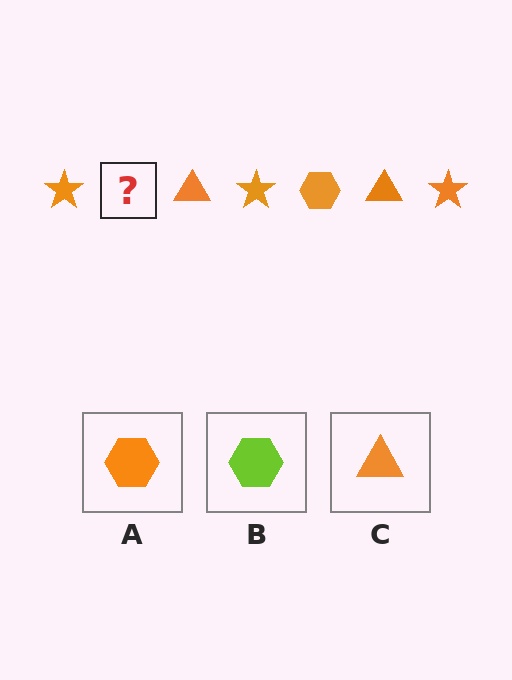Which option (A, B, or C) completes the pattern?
A.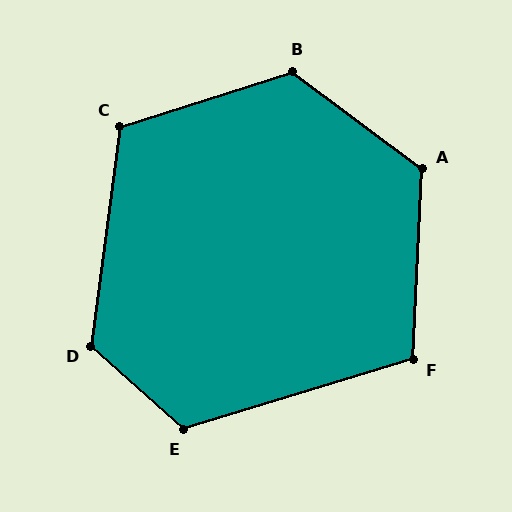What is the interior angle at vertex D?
Approximately 124 degrees (obtuse).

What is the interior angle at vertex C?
Approximately 115 degrees (obtuse).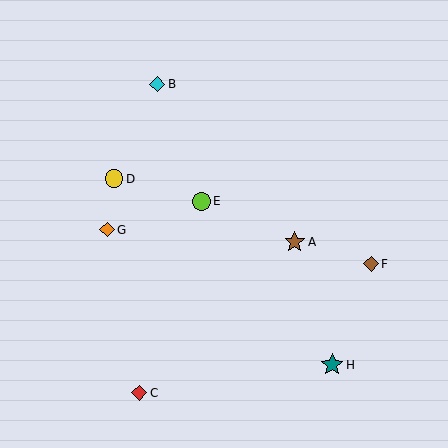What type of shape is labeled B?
Shape B is a cyan diamond.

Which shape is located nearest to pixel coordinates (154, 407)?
The red diamond (labeled C) at (139, 393) is nearest to that location.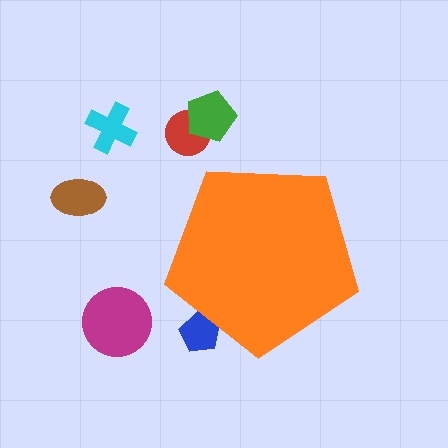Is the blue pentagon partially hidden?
Yes, the blue pentagon is partially hidden behind the orange pentagon.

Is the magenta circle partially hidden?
No, the magenta circle is fully visible.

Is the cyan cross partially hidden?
No, the cyan cross is fully visible.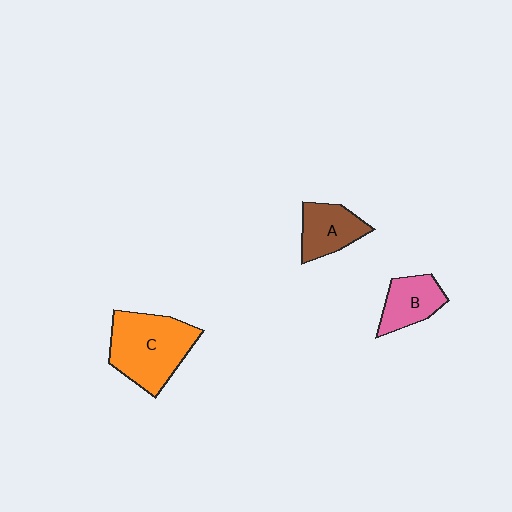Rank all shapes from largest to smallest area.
From largest to smallest: C (orange), A (brown), B (pink).